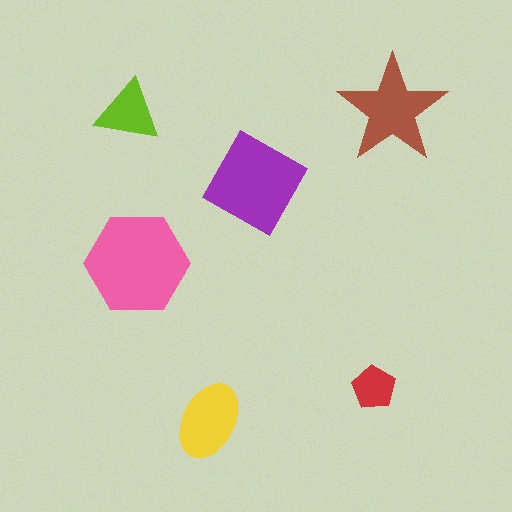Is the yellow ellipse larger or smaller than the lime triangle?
Larger.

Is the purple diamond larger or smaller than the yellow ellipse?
Larger.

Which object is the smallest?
The red pentagon.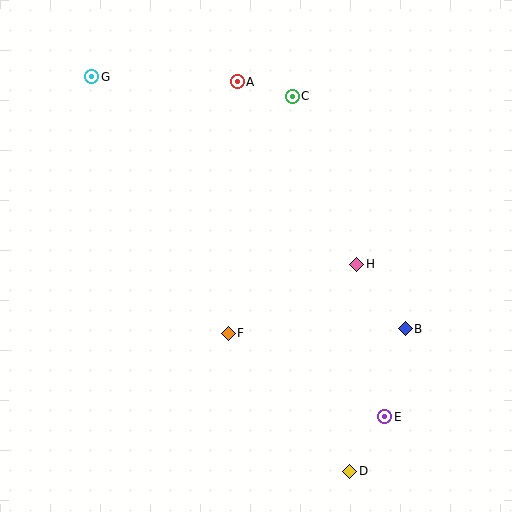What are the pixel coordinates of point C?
Point C is at (292, 96).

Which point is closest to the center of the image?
Point F at (228, 333) is closest to the center.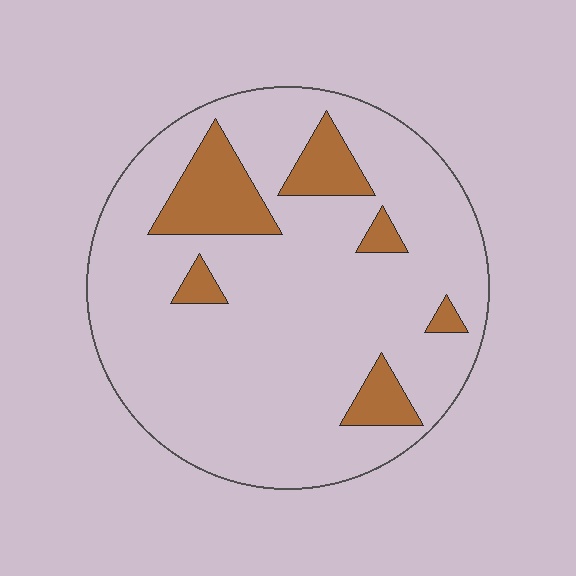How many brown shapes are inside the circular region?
6.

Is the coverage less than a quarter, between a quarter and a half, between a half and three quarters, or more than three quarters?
Less than a quarter.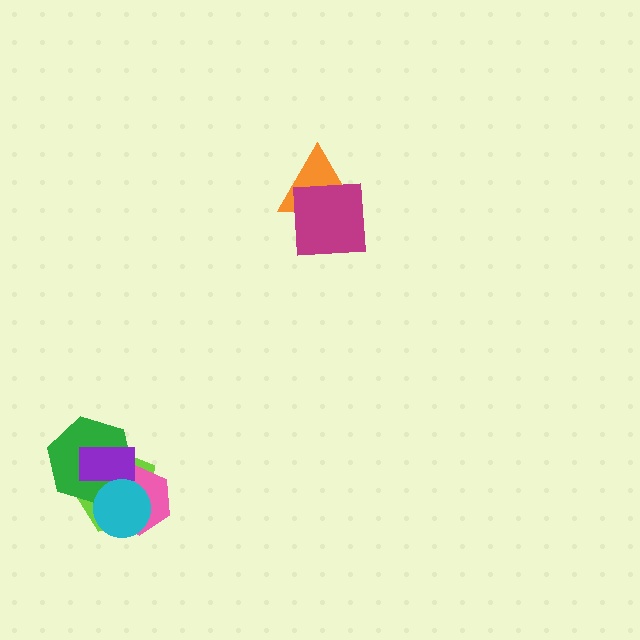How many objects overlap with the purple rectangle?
4 objects overlap with the purple rectangle.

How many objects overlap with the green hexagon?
4 objects overlap with the green hexagon.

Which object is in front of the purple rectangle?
The cyan circle is in front of the purple rectangle.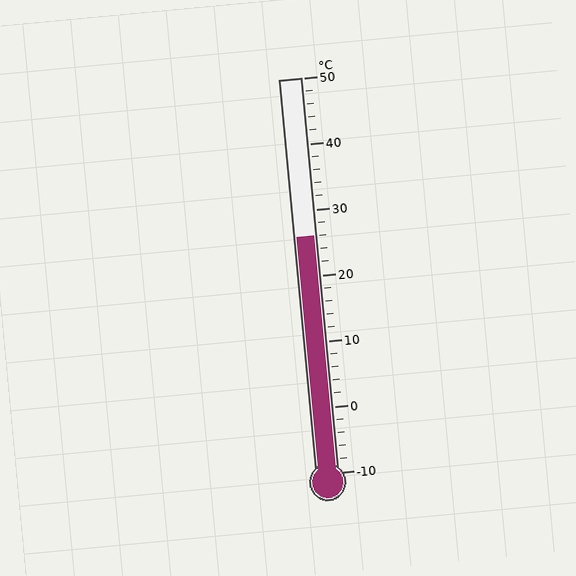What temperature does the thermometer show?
The thermometer shows approximately 26°C.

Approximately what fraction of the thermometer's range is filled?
The thermometer is filled to approximately 60% of its range.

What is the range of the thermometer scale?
The thermometer scale ranges from -10°C to 50°C.